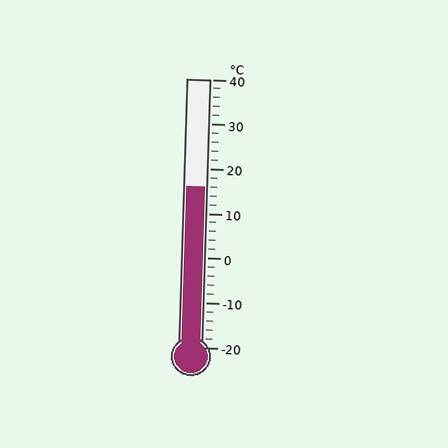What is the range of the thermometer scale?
The thermometer scale ranges from -20°C to 40°C.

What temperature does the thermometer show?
The thermometer shows approximately 16°C.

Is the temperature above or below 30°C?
The temperature is below 30°C.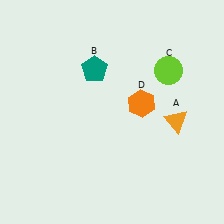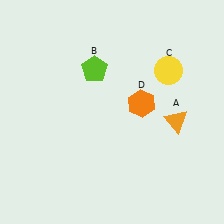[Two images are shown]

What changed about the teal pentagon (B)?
In Image 1, B is teal. In Image 2, it changed to lime.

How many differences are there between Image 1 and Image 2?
There are 2 differences between the two images.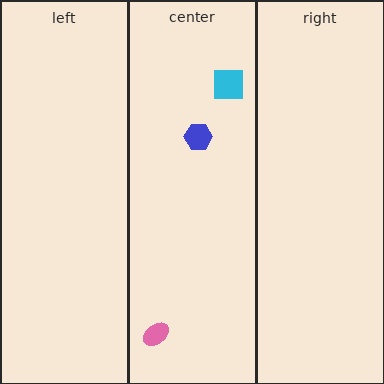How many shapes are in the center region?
3.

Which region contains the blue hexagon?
The center region.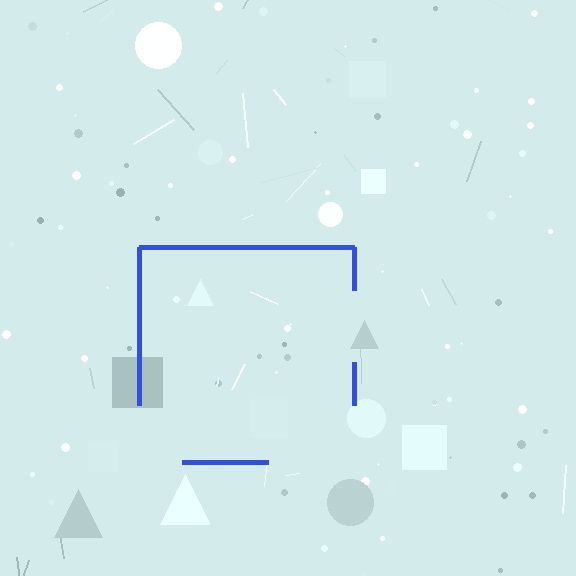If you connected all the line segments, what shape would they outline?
They would outline a square.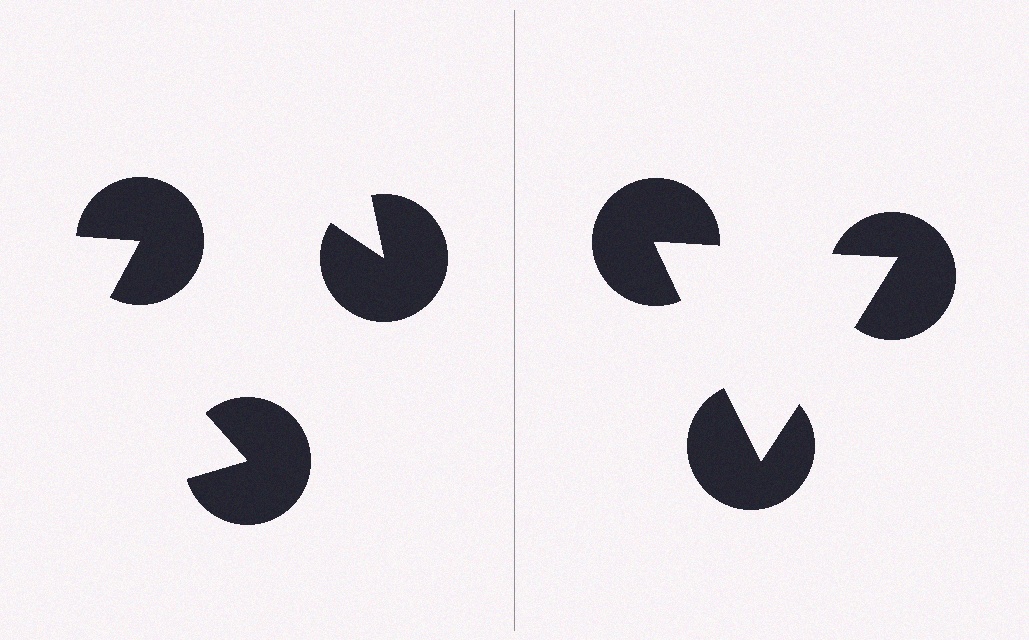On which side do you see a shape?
An illusory triangle appears on the right side. On the left side the wedge cuts are rotated, so no coherent shape forms.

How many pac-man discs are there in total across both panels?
6 — 3 on each side.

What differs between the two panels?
The pac-man discs are positioned identically on both sides; only the wedge orientations differ. On the right they align to a triangle; on the left they are misaligned.